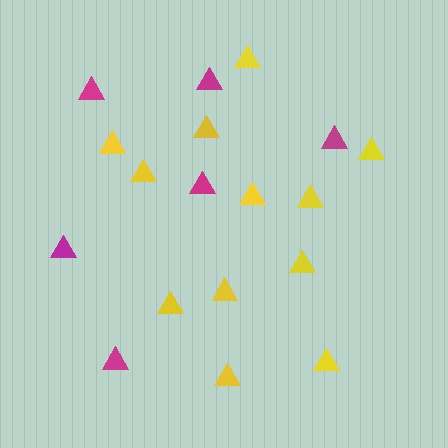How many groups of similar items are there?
There are 2 groups: one group of magenta triangles (6) and one group of yellow triangles (12).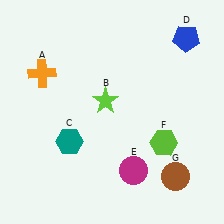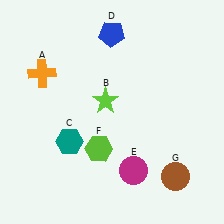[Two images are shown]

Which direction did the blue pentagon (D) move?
The blue pentagon (D) moved left.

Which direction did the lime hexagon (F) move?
The lime hexagon (F) moved left.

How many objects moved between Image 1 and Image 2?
2 objects moved between the two images.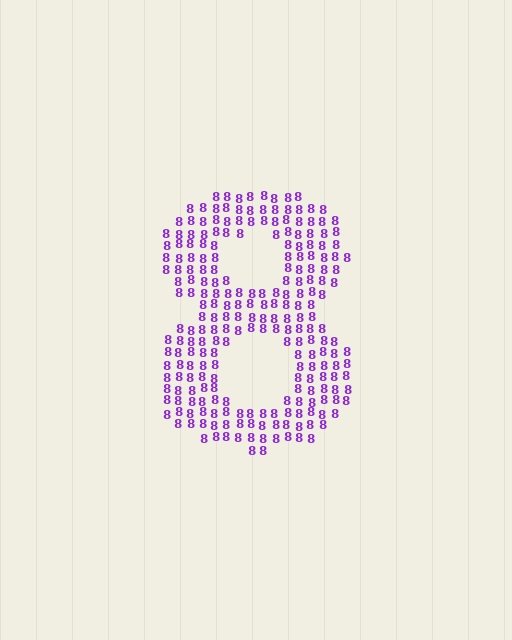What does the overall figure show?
The overall figure shows the digit 8.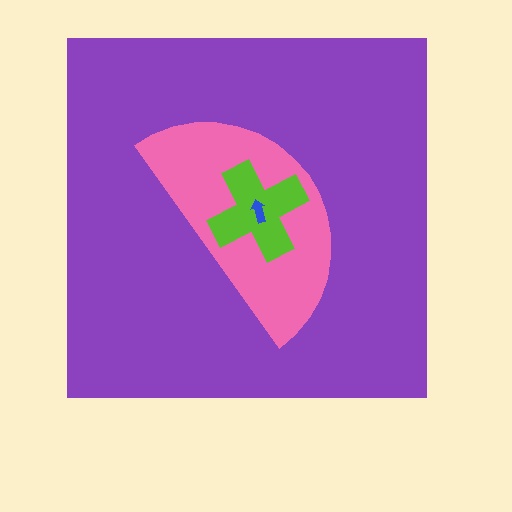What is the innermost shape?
The blue arrow.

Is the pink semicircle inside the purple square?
Yes.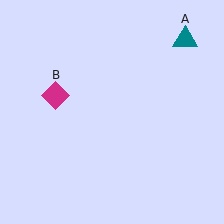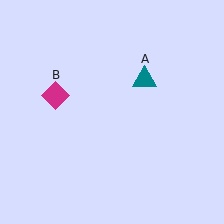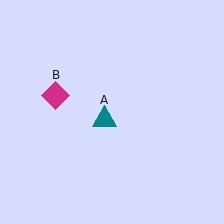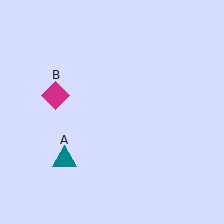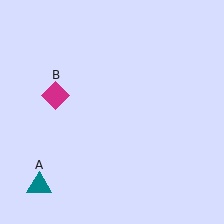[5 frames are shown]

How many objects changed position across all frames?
1 object changed position: teal triangle (object A).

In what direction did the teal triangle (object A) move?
The teal triangle (object A) moved down and to the left.